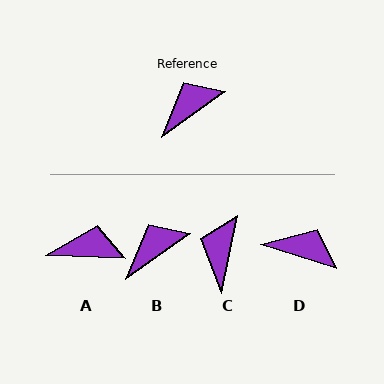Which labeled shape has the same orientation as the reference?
B.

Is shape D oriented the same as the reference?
No, it is off by about 53 degrees.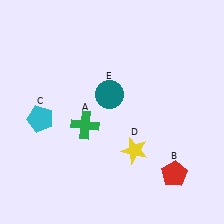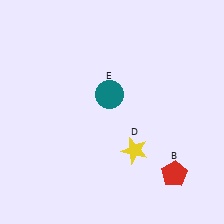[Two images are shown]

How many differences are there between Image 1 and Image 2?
There are 2 differences between the two images.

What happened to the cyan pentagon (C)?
The cyan pentagon (C) was removed in Image 2. It was in the bottom-left area of Image 1.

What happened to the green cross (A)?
The green cross (A) was removed in Image 2. It was in the bottom-left area of Image 1.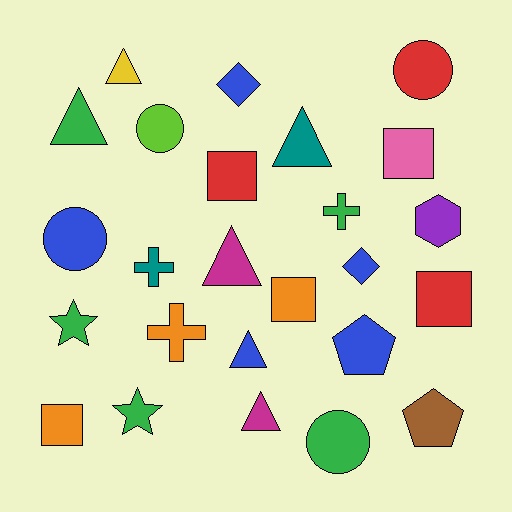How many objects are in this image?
There are 25 objects.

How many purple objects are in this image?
There is 1 purple object.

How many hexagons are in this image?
There is 1 hexagon.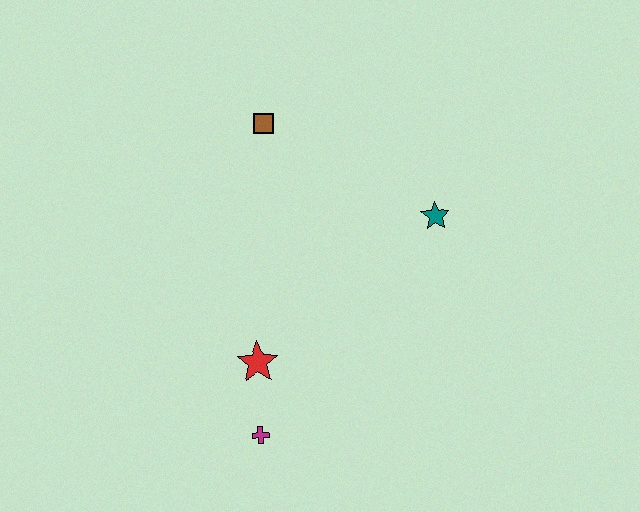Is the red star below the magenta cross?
No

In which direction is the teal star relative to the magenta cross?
The teal star is above the magenta cross.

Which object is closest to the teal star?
The brown square is closest to the teal star.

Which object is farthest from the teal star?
The magenta cross is farthest from the teal star.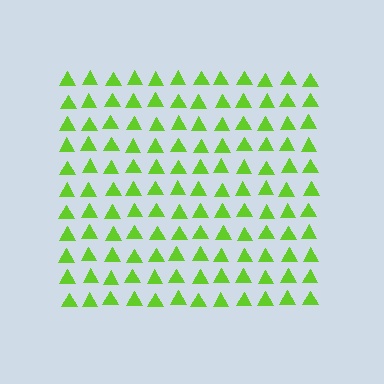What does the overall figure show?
The overall figure shows a square.